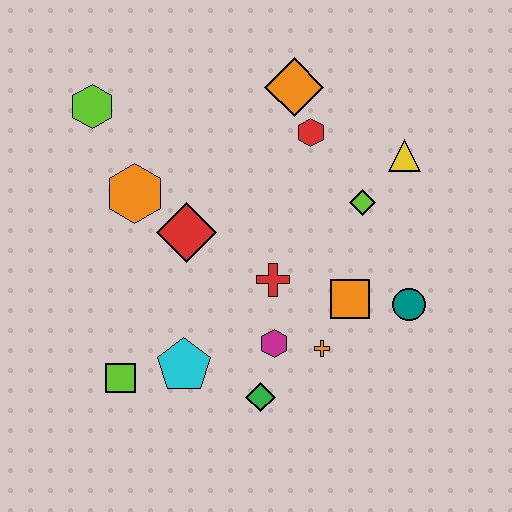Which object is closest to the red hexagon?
The orange diamond is closest to the red hexagon.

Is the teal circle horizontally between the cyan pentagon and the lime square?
No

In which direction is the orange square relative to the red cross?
The orange square is to the right of the red cross.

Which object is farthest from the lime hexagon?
The teal circle is farthest from the lime hexagon.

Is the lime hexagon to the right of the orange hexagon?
No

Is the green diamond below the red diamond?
Yes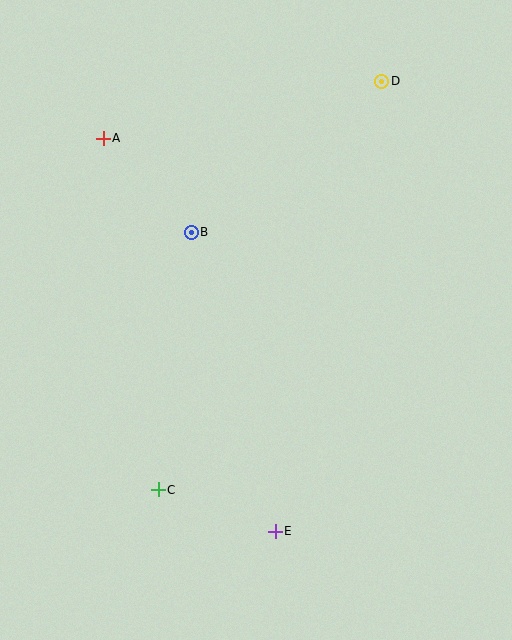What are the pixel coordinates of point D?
Point D is at (382, 81).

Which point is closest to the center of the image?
Point B at (191, 232) is closest to the center.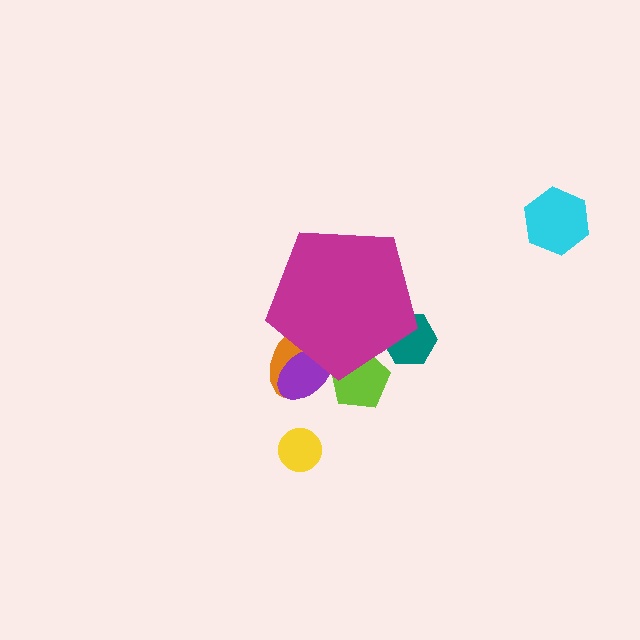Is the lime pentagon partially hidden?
Yes, the lime pentagon is partially hidden behind the magenta pentagon.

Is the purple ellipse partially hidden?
Yes, the purple ellipse is partially hidden behind the magenta pentagon.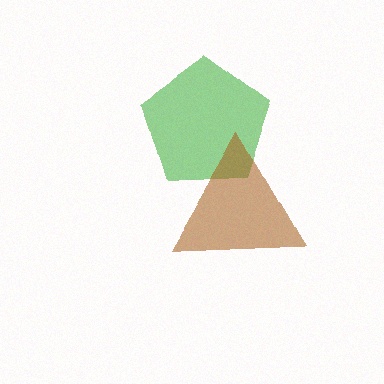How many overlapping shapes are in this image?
There are 2 overlapping shapes in the image.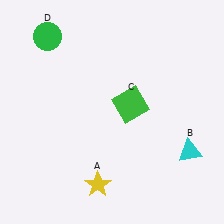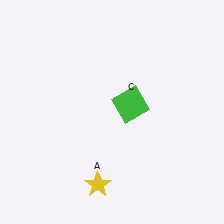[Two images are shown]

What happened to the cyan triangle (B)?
The cyan triangle (B) was removed in Image 2. It was in the bottom-right area of Image 1.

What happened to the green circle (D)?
The green circle (D) was removed in Image 2. It was in the top-left area of Image 1.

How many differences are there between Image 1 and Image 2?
There are 2 differences between the two images.